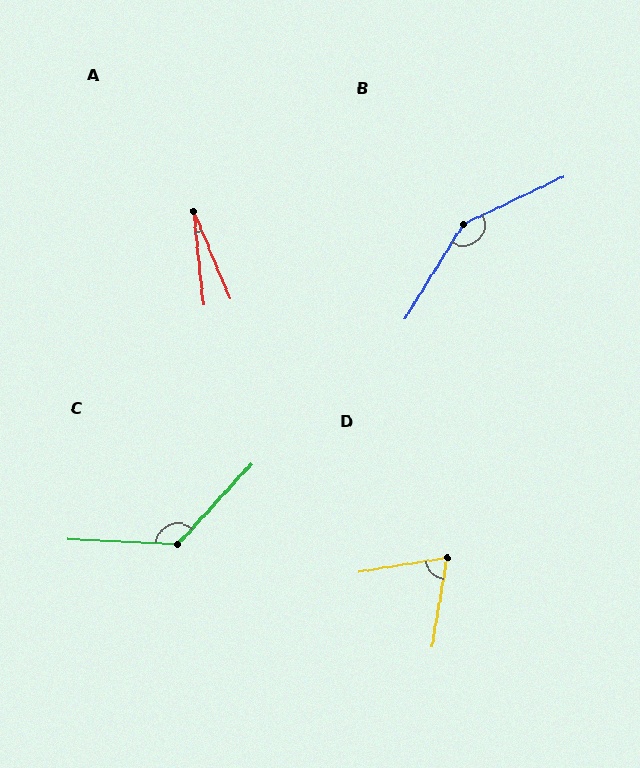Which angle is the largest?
B, at approximately 147 degrees.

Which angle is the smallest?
A, at approximately 16 degrees.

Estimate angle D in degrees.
Approximately 71 degrees.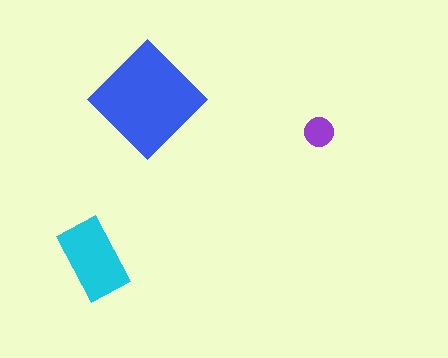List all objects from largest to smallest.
The blue diamond, the cyan rectangle, the purple circle.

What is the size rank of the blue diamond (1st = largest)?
1st.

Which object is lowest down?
The cyan rectangle is bottommost.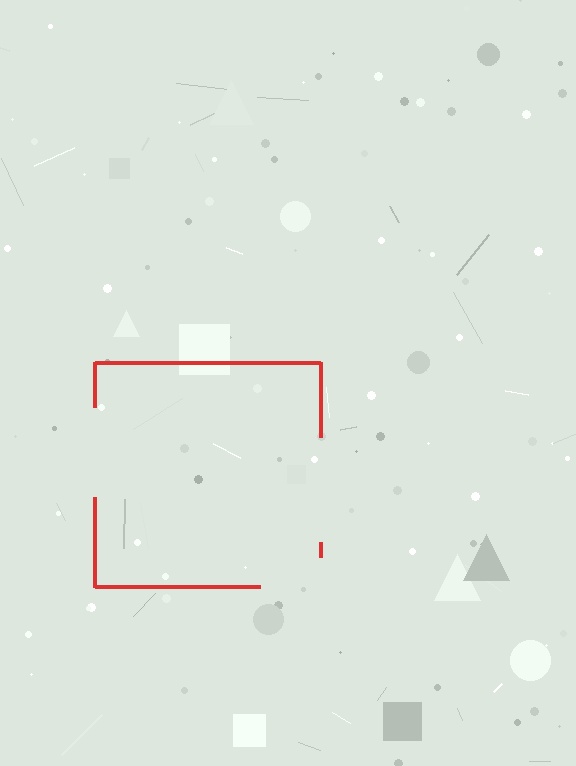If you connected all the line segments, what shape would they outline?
They would outline a square.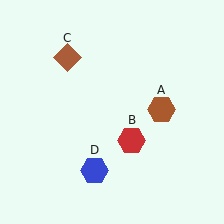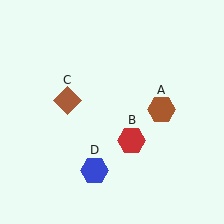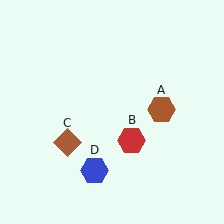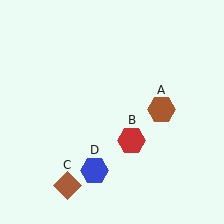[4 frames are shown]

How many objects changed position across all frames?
1 object changed position: brown diamond (object C).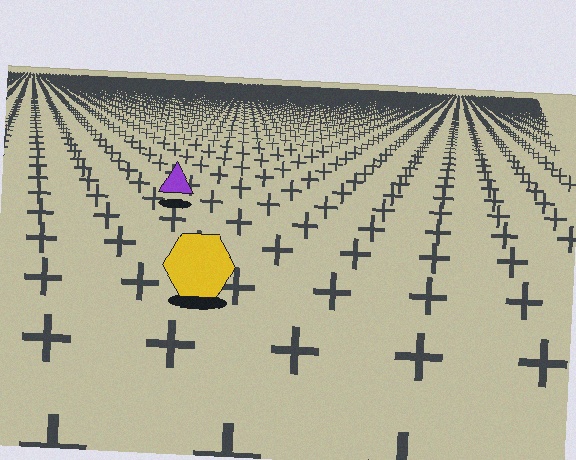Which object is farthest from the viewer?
The purple triangle is farthest from the viewer. It appears smaller and the ground texture around it is denser.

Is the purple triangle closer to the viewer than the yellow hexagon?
No. The yellow hexagon is closer — you can tell from the texture gradient: the ground texture is coarser near it.